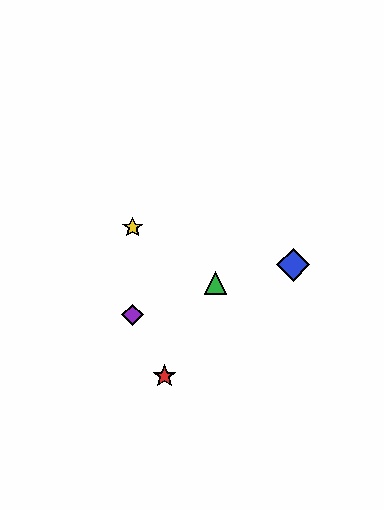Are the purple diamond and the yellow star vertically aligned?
Yes, both are at x≈133.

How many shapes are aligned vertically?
2 shapes (the yellow star, the purple diamond) are aligned vertically.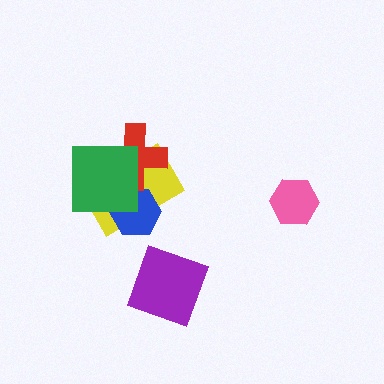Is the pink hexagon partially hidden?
No, no other shape covers it.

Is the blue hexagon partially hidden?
Yes, it is partially covered by another shape.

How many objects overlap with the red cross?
2 objects overlap with the red cross.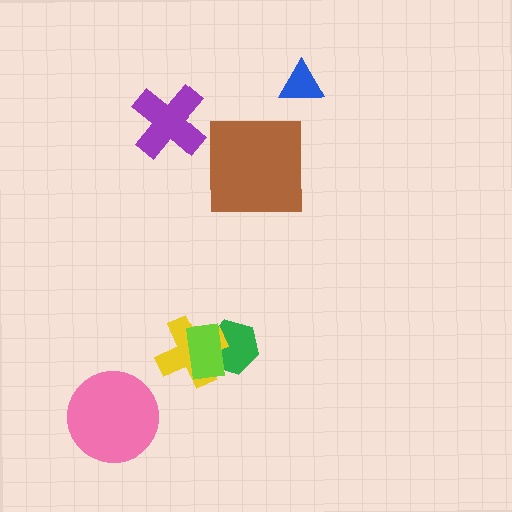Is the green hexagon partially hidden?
Yes, it is partially covered by another shape.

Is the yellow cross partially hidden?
Yes, it is partially covered by another shape.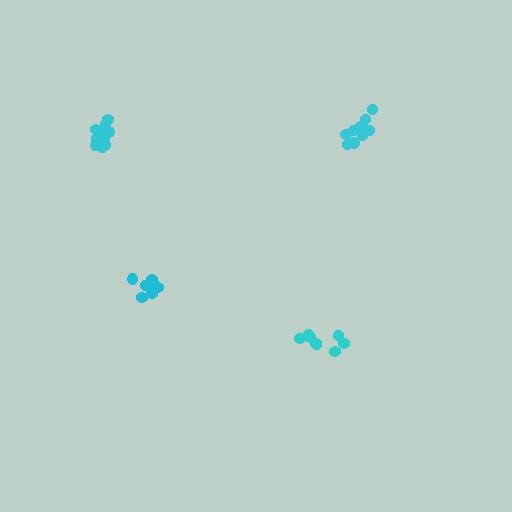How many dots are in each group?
Group 1: 10 dots, Group 2: 11 dots, Group 3: 8 dots, Group 4: 9 dots (38 total).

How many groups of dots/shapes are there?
There are 4 groups.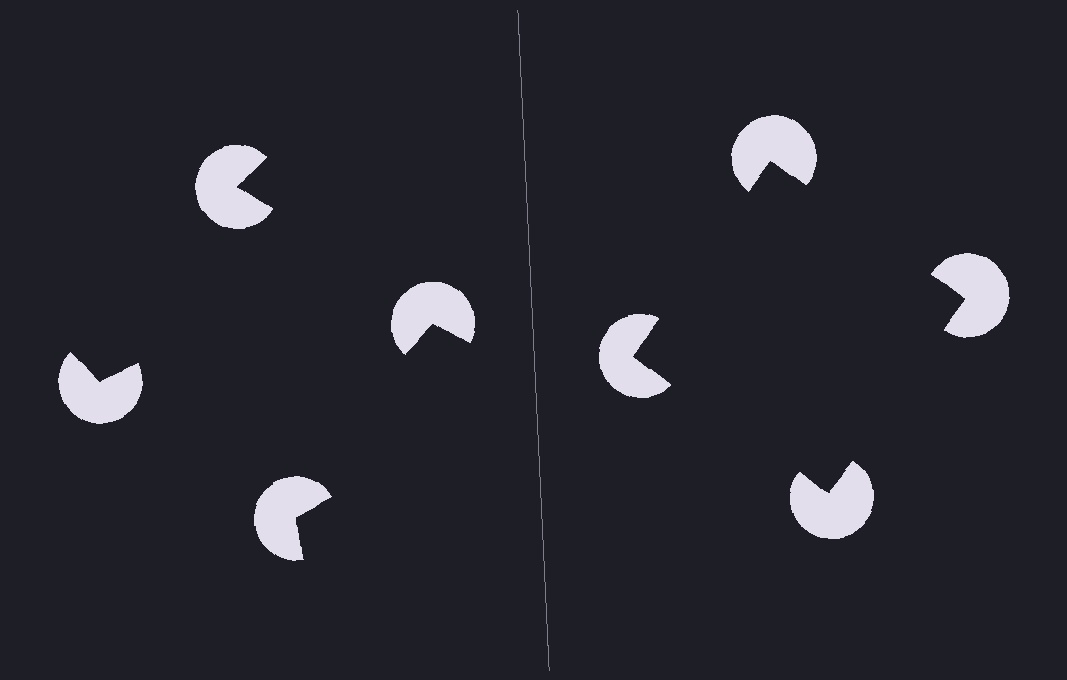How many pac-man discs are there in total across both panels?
8 — 4 on each side.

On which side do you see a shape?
An illusory square appears on the right side. On the left side the wedge cuts are rotated, so no coherent shape forms.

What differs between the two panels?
The pac-man discs are positioned identically on both sides; only the wedge orientations differ. On the right they align to a square; on the left they are misaligned.